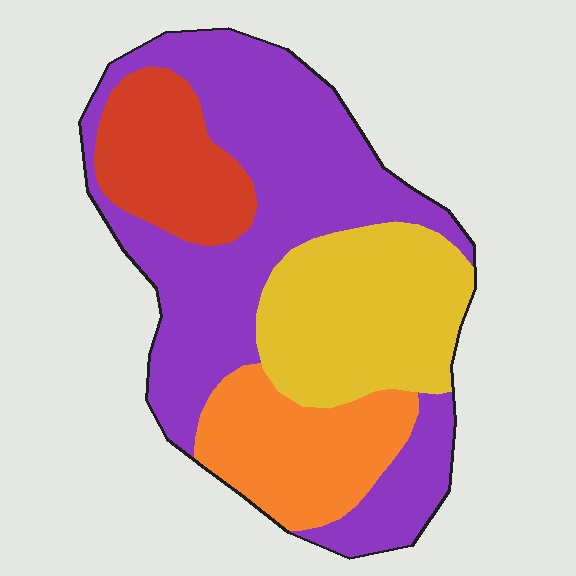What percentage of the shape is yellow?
Yellow takes up less than a quarter of the shape.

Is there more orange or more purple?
Purple.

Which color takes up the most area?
Purple, at roughly 45%.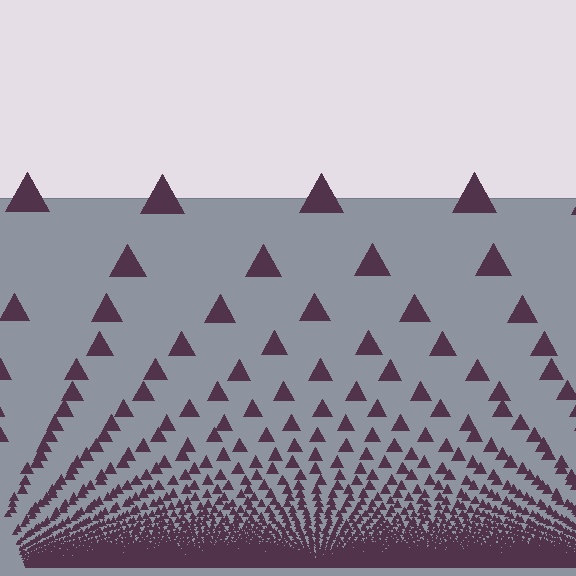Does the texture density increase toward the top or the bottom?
Density increases toward the bottom.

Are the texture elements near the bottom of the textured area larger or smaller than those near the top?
Smaller. The gradient is inverted — elements near the bottom are smaller and denser.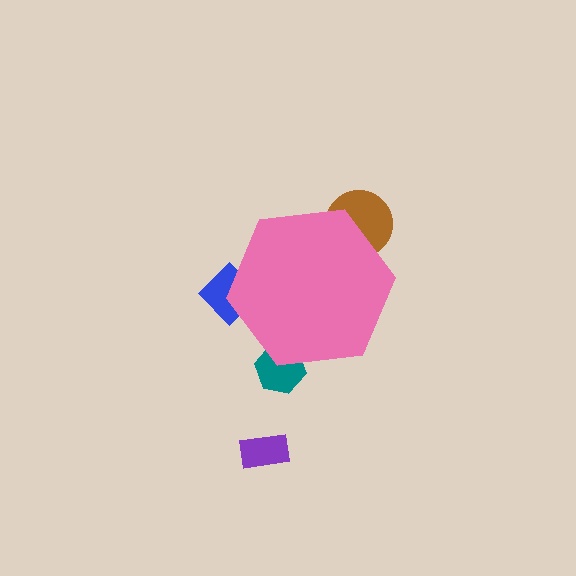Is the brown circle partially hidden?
Yes, the brown circle is partially hidden behind the pink hexagon.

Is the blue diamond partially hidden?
Yes, the blue diamond is partially hidden behind the pink hexagon.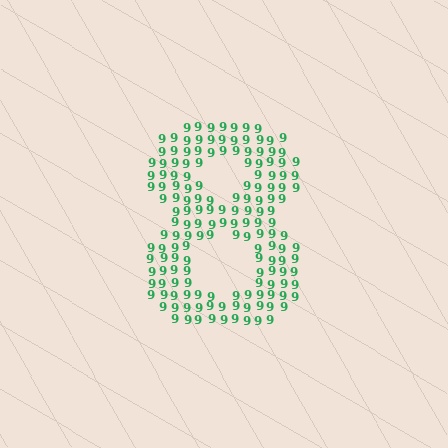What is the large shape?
The large shape is the digit 8.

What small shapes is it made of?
It is made of small digit 9's.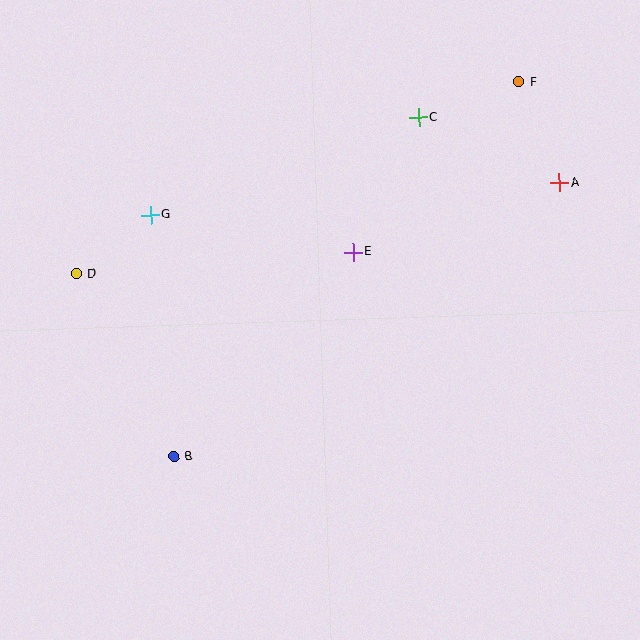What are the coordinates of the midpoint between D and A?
The midpoint between D and A is at (318, 228).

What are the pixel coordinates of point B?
Point B is at (174, 457).